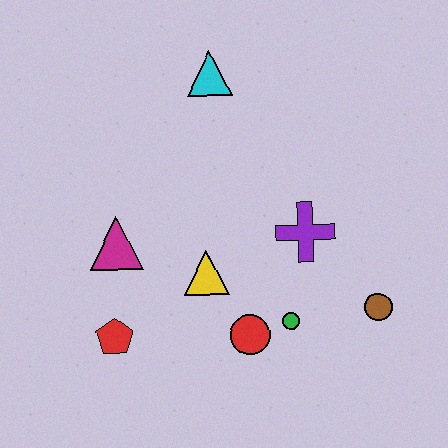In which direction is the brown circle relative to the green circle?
The brown circle is to the right of the green circle.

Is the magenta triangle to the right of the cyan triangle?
No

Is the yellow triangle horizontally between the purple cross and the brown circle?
No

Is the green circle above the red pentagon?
Yes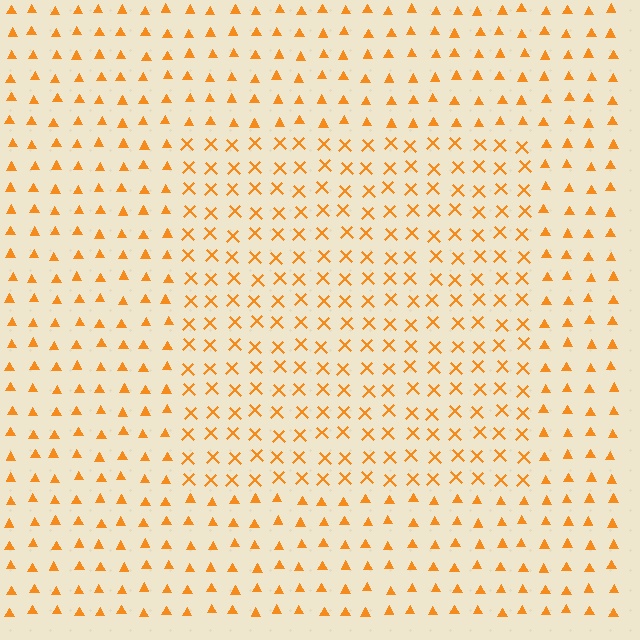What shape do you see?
I see a rectangle.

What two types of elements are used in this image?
The image uses X marks inside the rectangle region and triangles outside it.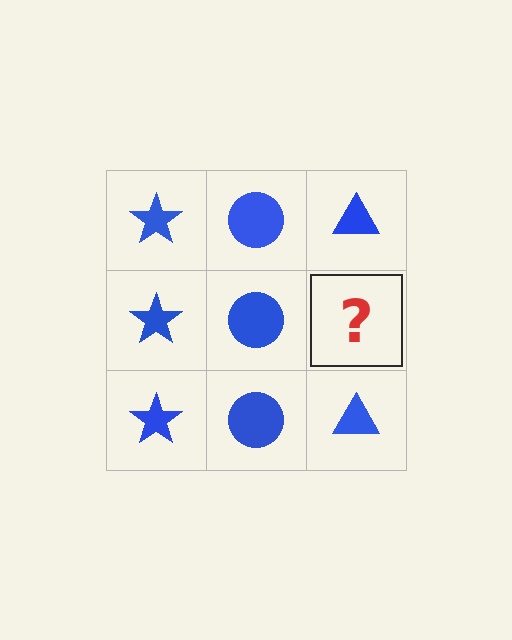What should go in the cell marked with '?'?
The missing cell should contain a blue triangle.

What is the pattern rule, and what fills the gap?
The rule is that each column has a consistent shape. The gap should be filled with a blue triangle.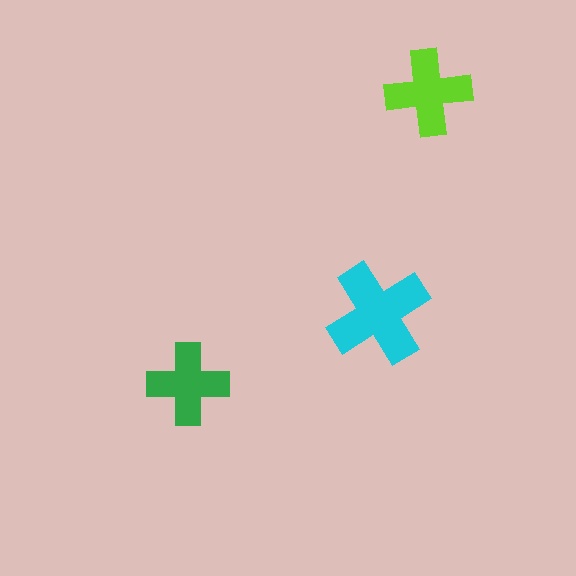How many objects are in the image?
There are 3 objects in the image.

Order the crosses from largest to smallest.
the cyan one, the lime one, the green one.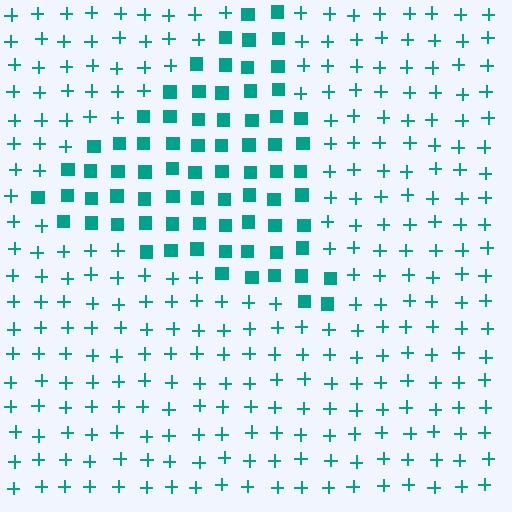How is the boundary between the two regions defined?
The boundary is defined by a change in element shape: squares inside vs. plus signs outside. All elements share the same color and spacing.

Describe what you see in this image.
The image is filled with small teal elements arranged in a uniform grid. A triangle-shaped region contains squares, while the surrounding area contains plus signs. The boundary is defined purely by the change in element shape.